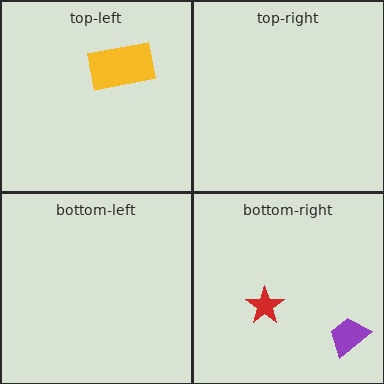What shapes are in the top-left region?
The yellow rectangle.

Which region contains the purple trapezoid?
The bottom-right region.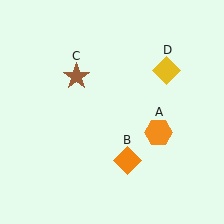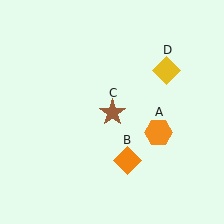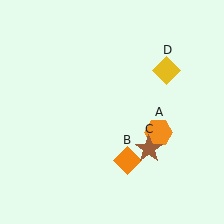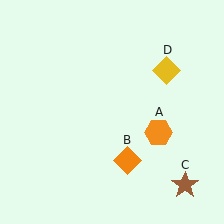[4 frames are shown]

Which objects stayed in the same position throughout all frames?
Orange hexagon (object A) and orange diamond (object B) and yellow diamond (object D) remained stationary.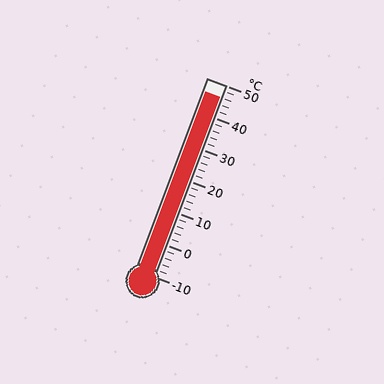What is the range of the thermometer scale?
The thermometer scale ranges from -10°C to 50°C.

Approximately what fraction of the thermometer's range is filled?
The thermometer is filled to approximately 95% of its range.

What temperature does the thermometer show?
The thermometer shows approximately 46°C.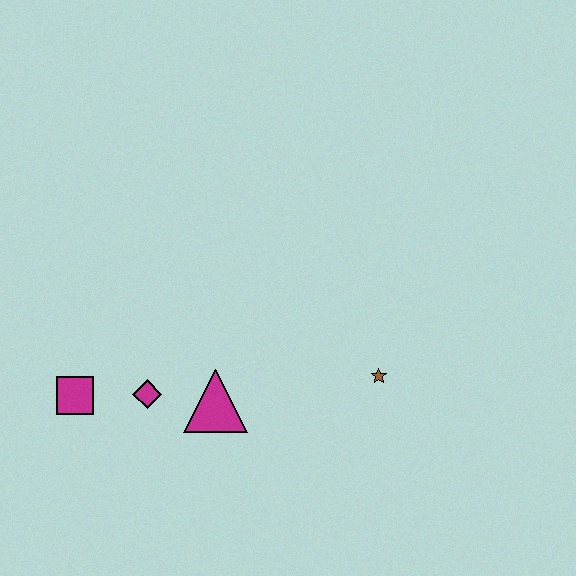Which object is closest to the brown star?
The magenta triangle is closest to the brown star.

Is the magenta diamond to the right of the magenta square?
Yes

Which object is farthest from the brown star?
The magenta square is farthest from the brown star.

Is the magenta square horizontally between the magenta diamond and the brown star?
No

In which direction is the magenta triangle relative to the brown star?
The magenta triangle is to the left of the brown star.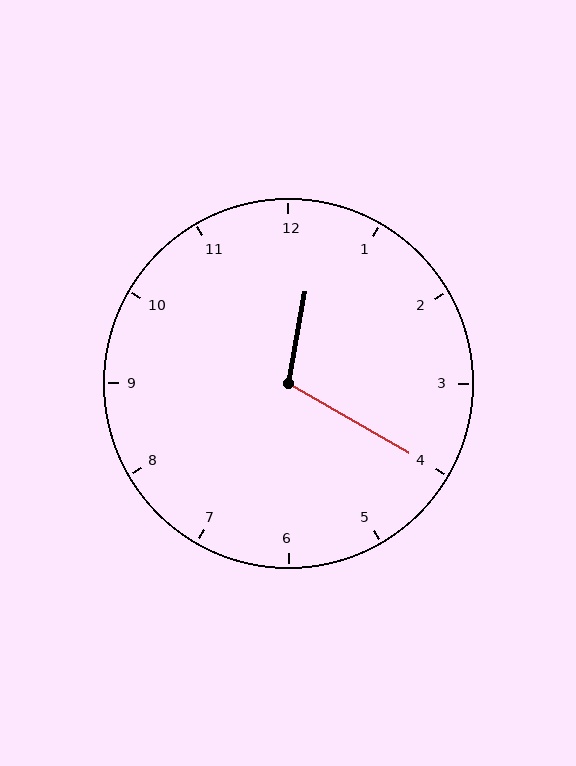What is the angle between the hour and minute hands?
Approximately 110 degrees.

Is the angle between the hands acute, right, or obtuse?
It is obtuse.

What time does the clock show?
12:20.